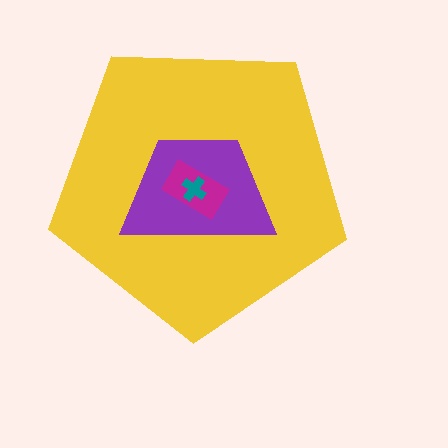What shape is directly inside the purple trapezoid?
The magenta rectangle.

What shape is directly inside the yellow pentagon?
The purple trapezoid.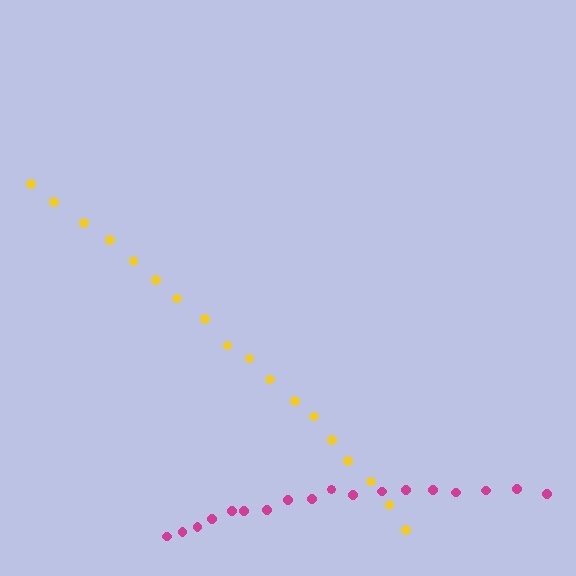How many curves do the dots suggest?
There are 2 distinct paths.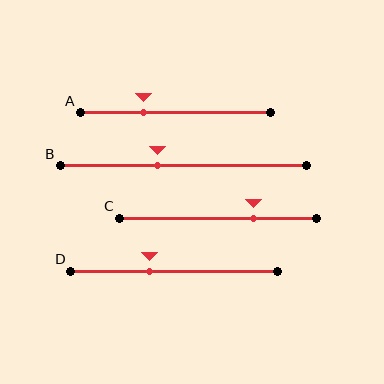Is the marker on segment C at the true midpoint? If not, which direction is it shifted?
No, the marker on segment C is shifted to the right by about 18% of the segment length.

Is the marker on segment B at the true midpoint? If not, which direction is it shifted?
No, the marker on segment B is shifted to the left by about 10% of the segment length.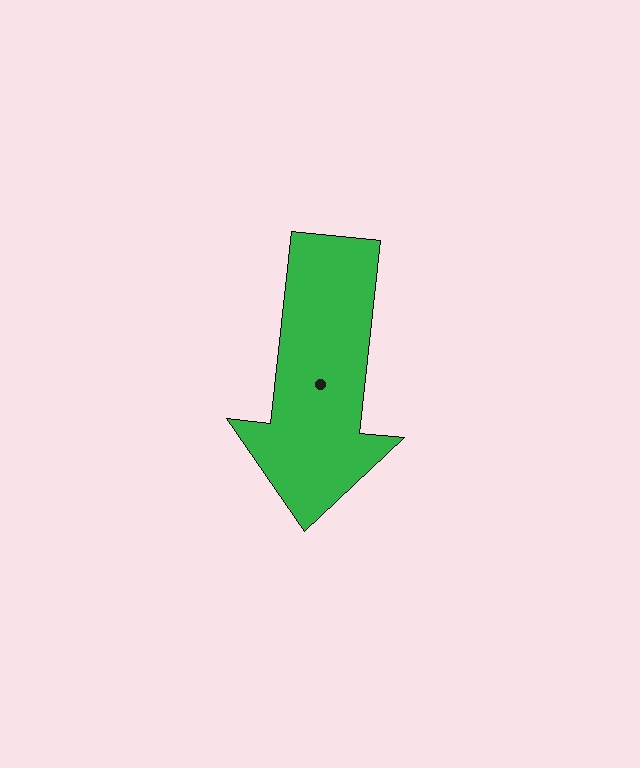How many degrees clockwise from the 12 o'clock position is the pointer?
Approximately 186 degrees.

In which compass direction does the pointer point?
South.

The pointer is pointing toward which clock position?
Roughly 6 o'clock.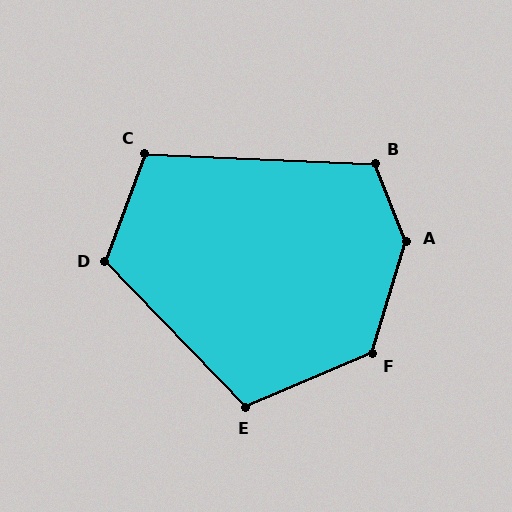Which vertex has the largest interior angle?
A, at approximately 141 degrees.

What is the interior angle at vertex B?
Approximately 114 degrees (obtuse).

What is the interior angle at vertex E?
Approximately 111 degrees (obtuse).